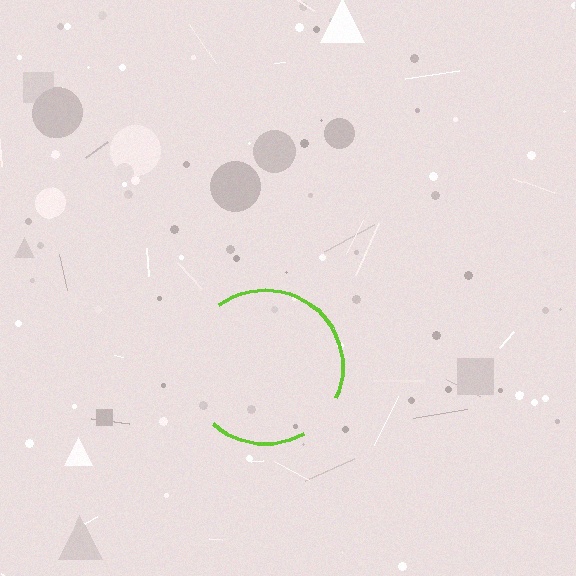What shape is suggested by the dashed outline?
The dashed outline suggests a circle.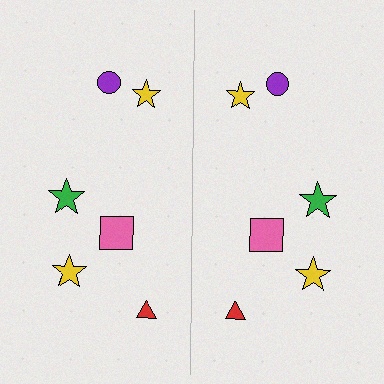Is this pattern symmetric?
Yes, this pattern has bilateral (reflection) symmetry.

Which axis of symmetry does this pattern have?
The pattern has a vertical axis of symmetry running through the center of the image.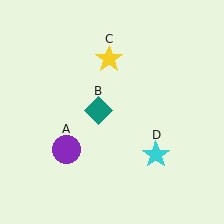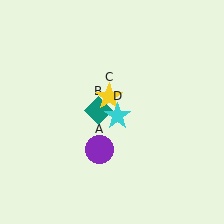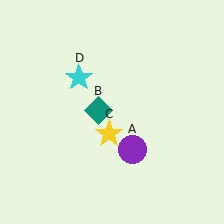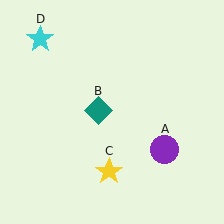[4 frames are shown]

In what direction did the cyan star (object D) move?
The cyan star (object D) moved up and to the left.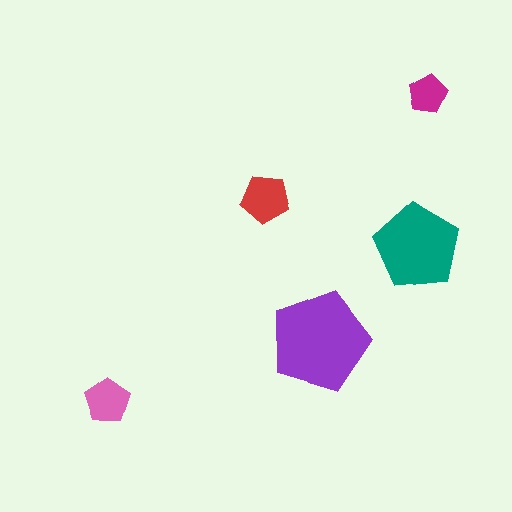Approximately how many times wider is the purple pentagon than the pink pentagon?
About 2 times wider.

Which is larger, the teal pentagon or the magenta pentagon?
The teal one.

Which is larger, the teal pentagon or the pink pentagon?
The teal one.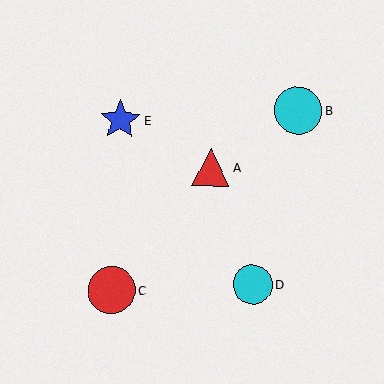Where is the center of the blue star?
The center of the blue star is at (120, 120).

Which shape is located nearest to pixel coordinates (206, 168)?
The red triangle (labeled A) at (211, 168) is nearest to that location.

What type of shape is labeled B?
Shape B is a cyan circle.